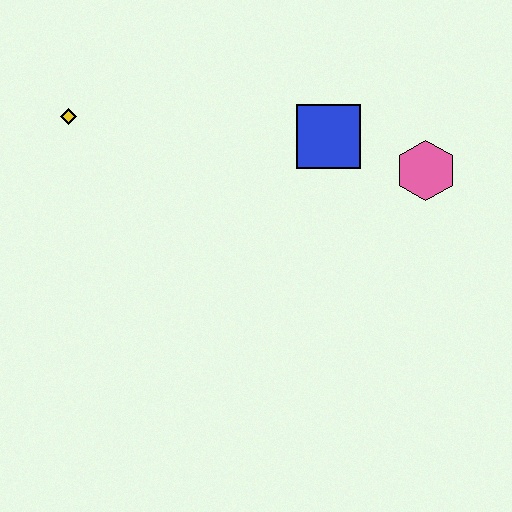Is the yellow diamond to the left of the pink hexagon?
Yes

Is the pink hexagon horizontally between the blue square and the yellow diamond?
No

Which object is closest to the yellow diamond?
The blue square is closest to the yellow diamond.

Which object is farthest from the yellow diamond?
The pink hexagon is farthest from the yellow diamond.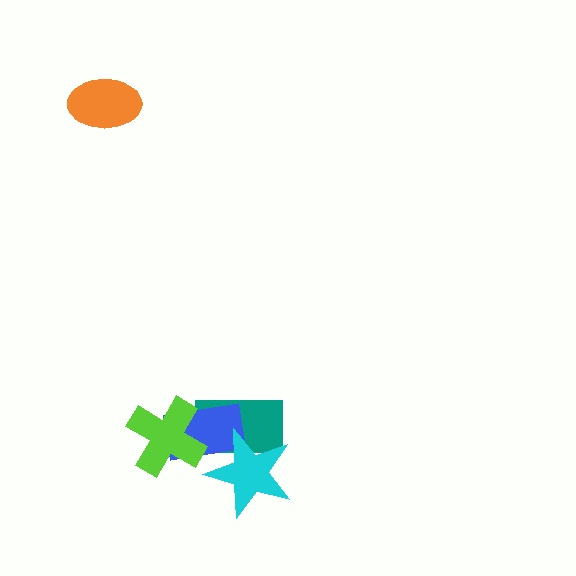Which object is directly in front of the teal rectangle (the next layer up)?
The blue rectangle is directly in front of the teal rectangle.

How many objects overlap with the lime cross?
2 objects overlap with the lime cross.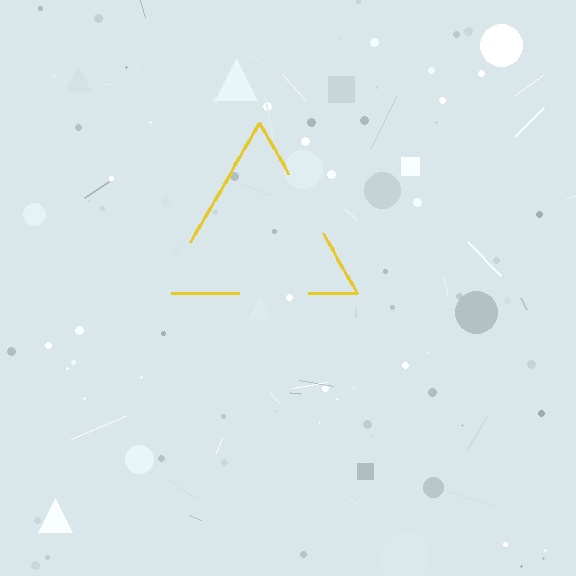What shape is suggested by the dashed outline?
The dashed outline suggests a triangle.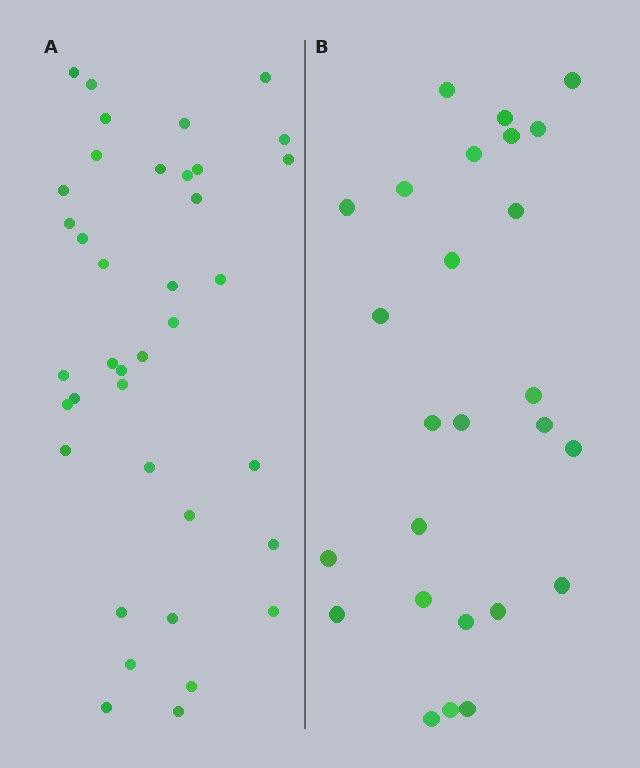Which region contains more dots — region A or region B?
Region A (the left region) has more dots.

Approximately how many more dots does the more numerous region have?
Region A has roughly 12 or so more dots than region B.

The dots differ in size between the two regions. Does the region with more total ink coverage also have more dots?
No. Region B has more total ink coverage because its dots are larger, but region A actually contains more individual dots. Total area can be misleading — the number of items is what matters here.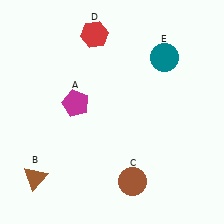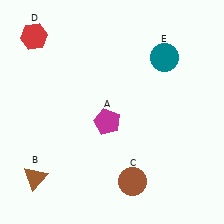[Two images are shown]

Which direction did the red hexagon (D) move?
The red hexagon (D) moved left.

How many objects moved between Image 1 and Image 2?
2 objects moved between the two images.